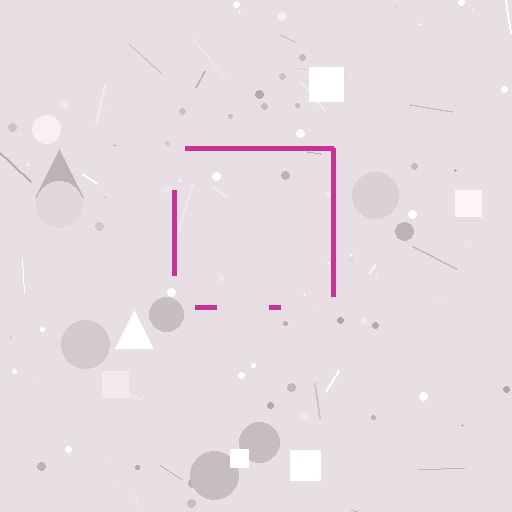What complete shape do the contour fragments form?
The contour fragments form a square.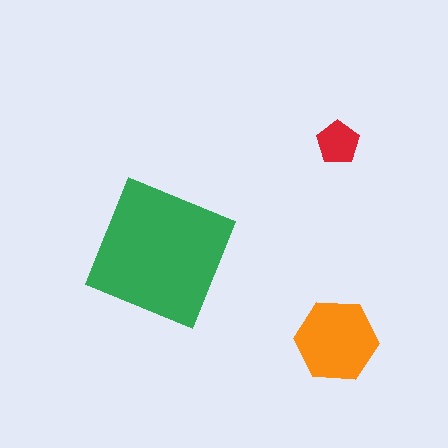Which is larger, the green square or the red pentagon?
The green square.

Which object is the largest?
The green square.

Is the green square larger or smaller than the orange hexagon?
Larger.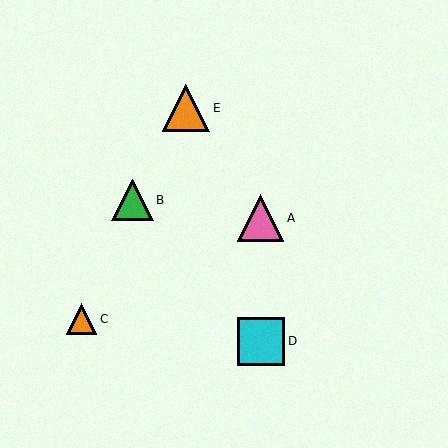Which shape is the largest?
The cyan square (labeled D) is the largest.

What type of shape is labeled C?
Shape C is an orange triangle.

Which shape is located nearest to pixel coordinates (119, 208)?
The green triangle (labeled B) at (132, 200) is nearest to that location.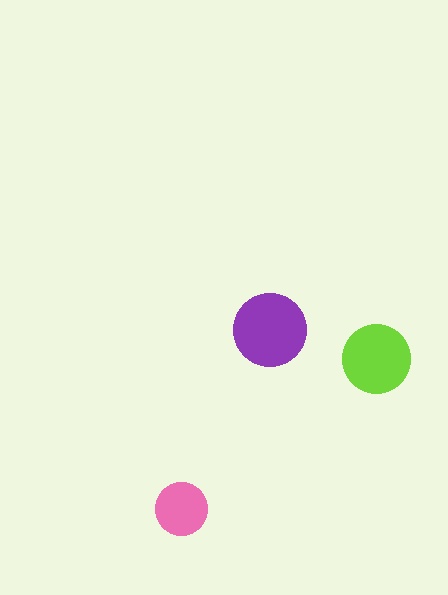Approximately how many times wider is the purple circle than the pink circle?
About 1.5 times wider.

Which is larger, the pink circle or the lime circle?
The lime one.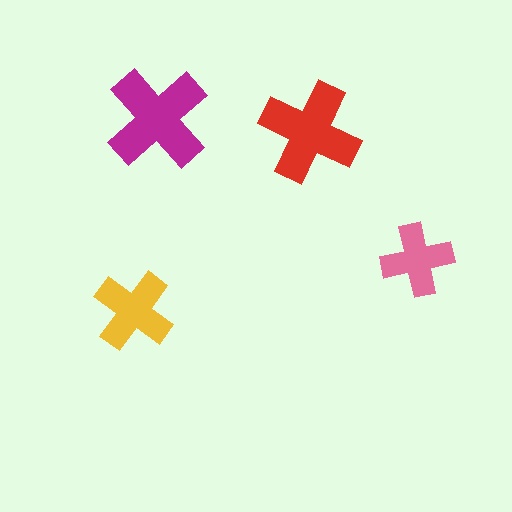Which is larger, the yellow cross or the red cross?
The red one.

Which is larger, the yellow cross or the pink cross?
The yellow one.